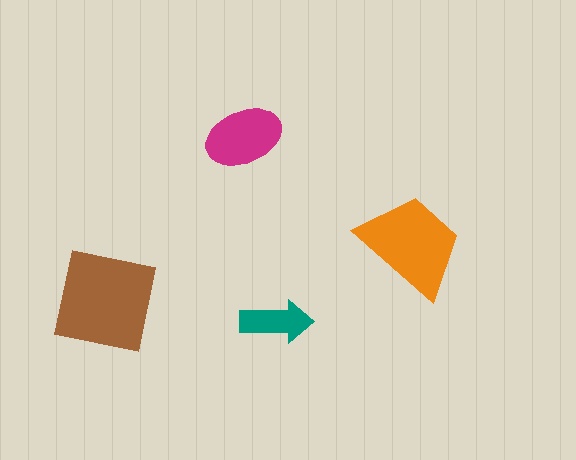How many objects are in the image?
There are 4 objects in the image.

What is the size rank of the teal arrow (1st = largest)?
4th.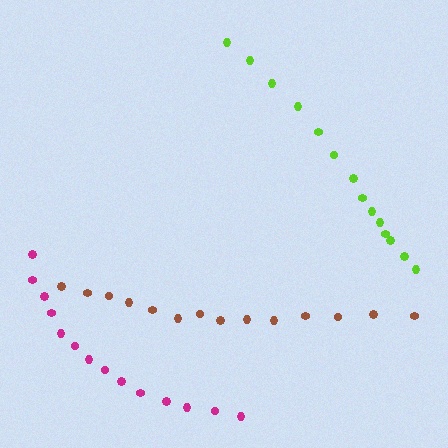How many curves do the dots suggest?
There are 3 distinct paths.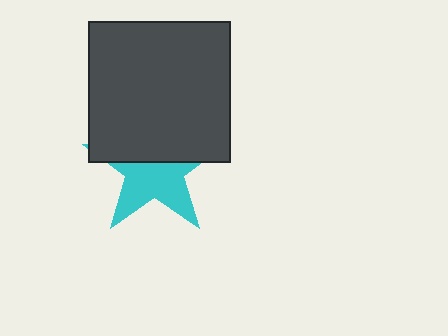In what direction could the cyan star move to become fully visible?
The cyan star could move down. That would shift it out from behind the dark gray square entirely.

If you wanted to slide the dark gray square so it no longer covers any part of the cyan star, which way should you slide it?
Slide it up — that is the most direct way to separate the two shapes.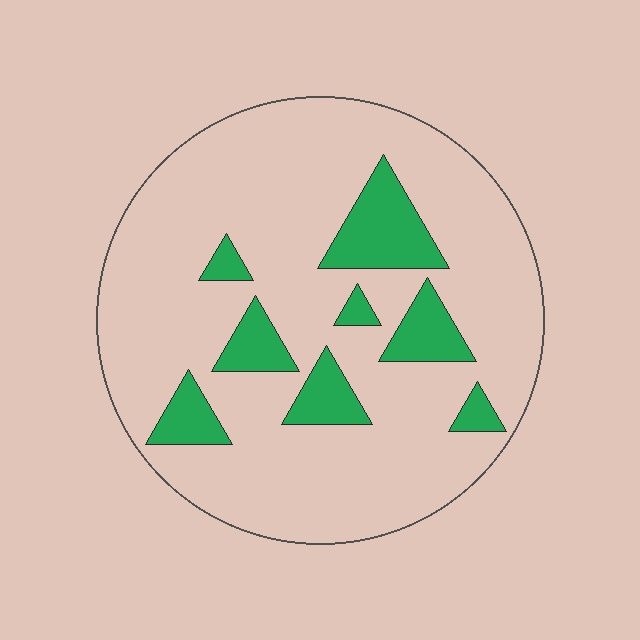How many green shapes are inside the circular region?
8.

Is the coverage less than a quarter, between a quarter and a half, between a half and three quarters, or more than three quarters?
Less than a quarter.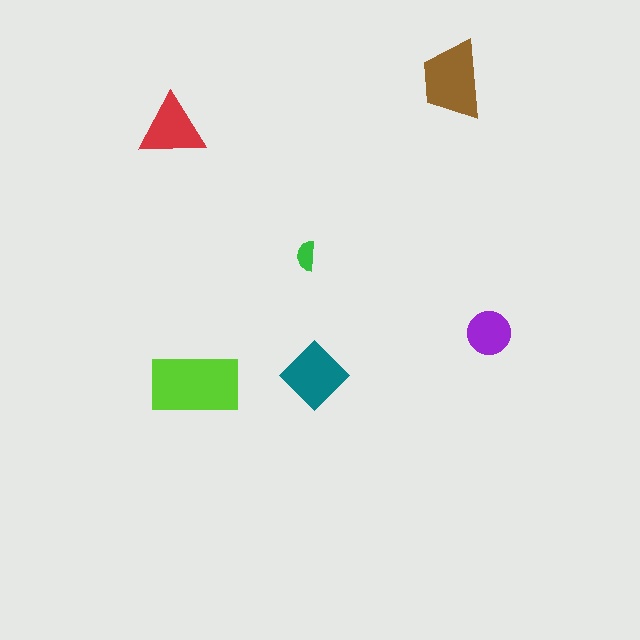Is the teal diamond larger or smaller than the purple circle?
Larger.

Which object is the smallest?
The green semicircle.